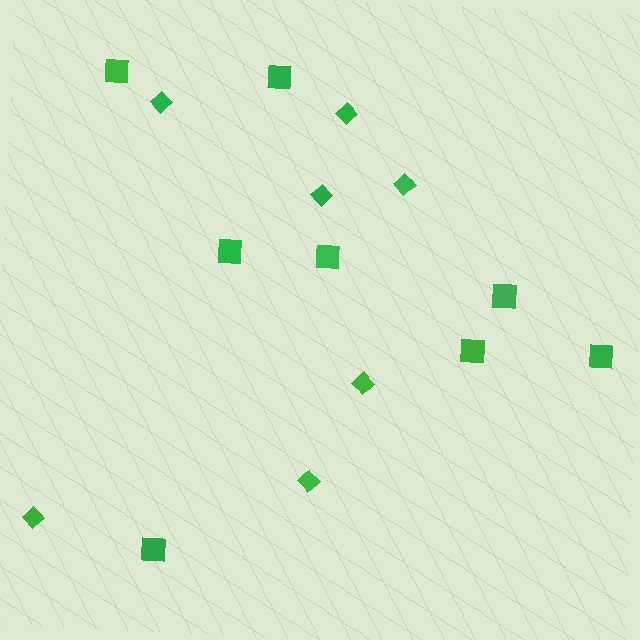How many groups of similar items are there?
There are 2 groups: one group of squares (8) and one group of diamonds (7).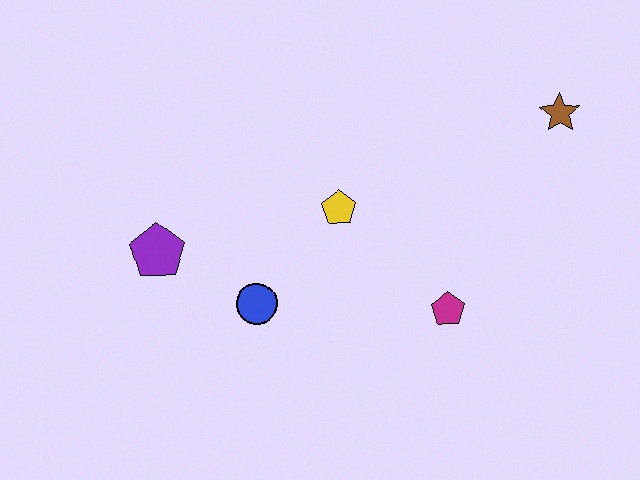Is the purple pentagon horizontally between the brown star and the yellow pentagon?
No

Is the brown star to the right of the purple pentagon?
Yes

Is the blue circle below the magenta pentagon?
No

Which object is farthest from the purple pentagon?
The brown star is farthest from the purple pentagon.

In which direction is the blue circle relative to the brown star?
The blue circle is to the left of the brown star.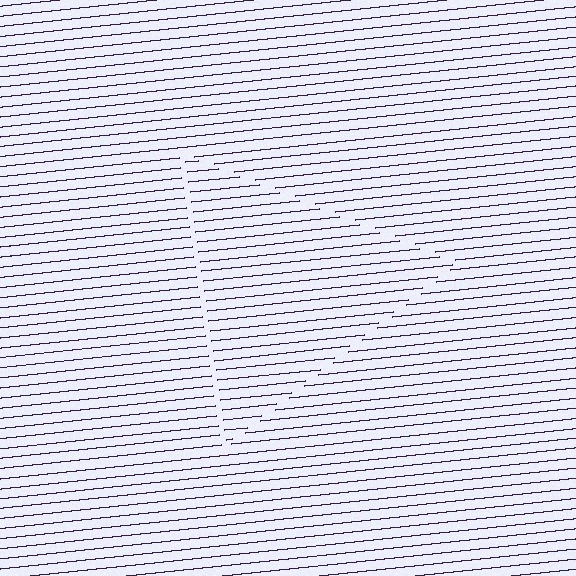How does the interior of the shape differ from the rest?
The interior of the shape contains the same grating, shifted by half a period — the contour is defined by the phase discontinuity where line-ends from the inner and outer gratings abut.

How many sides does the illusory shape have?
3 sides — the line-ends trace a triangle.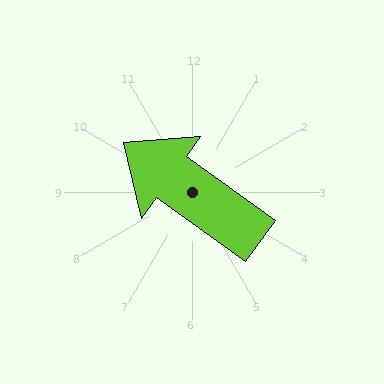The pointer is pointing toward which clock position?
Roughly 10 o'clock.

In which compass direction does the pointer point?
Northwest.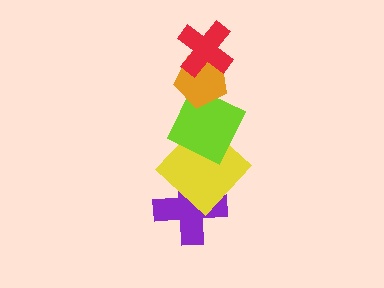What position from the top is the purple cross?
The purple cross is 5th from the top.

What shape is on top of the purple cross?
The yellow diamond is on top of the purple cross.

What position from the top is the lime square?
The lime square is 3rd from the top.